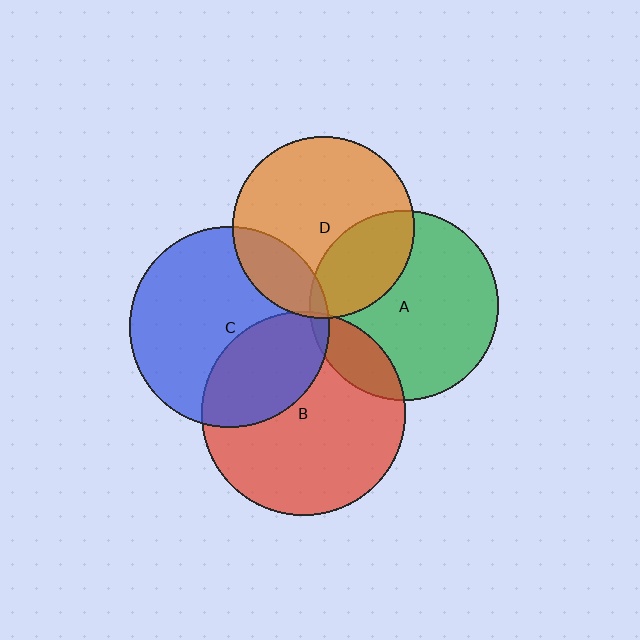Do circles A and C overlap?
Yes.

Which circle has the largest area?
Circle B (red).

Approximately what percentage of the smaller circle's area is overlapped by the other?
Approximately 5%.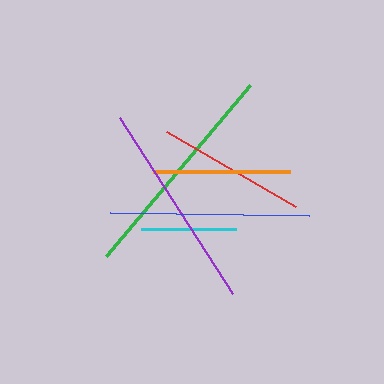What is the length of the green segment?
The green segment is approximately 224 pixels long.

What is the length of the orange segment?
The orange segment is approximately 136 pixels long.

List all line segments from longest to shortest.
From longest to shortest: green, purple, blue, red, orange, cyan.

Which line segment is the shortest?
The cyan line is the shortest at approximately 94 pixels.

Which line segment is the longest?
The green line is the longest at approximately 224 pixels.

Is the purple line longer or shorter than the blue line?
The purple line is longer than the blue line.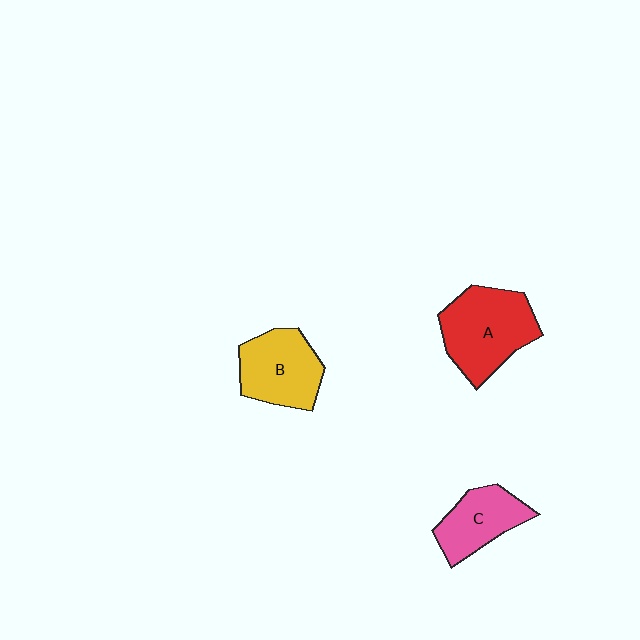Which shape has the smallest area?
Shape C (pink).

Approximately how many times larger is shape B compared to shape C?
Approximately 1.2 times.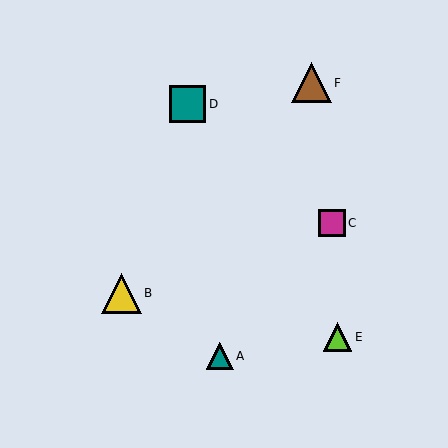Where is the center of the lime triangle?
The center of the lime triangle is at (338, 337).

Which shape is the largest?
The brown triangle (labeled F) is the largest.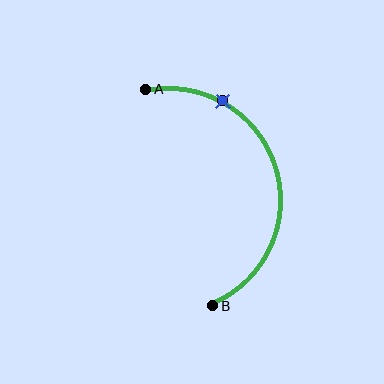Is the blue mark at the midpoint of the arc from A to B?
No. The blue mark lies on the arc but is closer to endpoint A. The arc midpoint would be at the point on the curve equidistant along the arc from both A and B.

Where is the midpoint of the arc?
The arc midpoint is the point on the curve farthest from the straight line joining A and B. It sits to the right of that line.